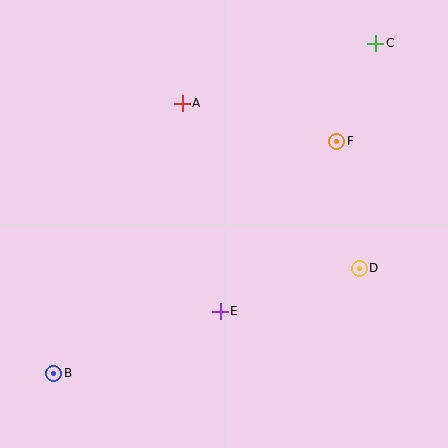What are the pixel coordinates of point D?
Point D is at (359, 268).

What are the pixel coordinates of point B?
Point B is at (54, 373).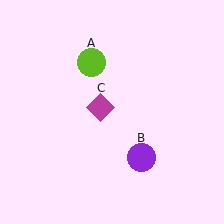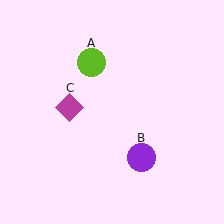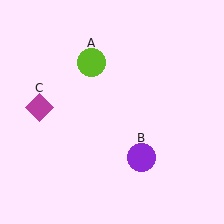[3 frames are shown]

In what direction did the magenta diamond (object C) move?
The magenta diamond (object C) moved left.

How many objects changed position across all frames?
1 object changed position: magenta diamond (object C).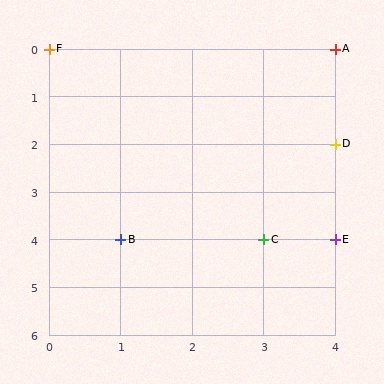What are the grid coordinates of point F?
Point F is at grid coordinates (0, 0).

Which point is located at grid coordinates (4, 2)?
Point D is at (4, 2).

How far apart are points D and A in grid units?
Points D and A are 2 rows apart.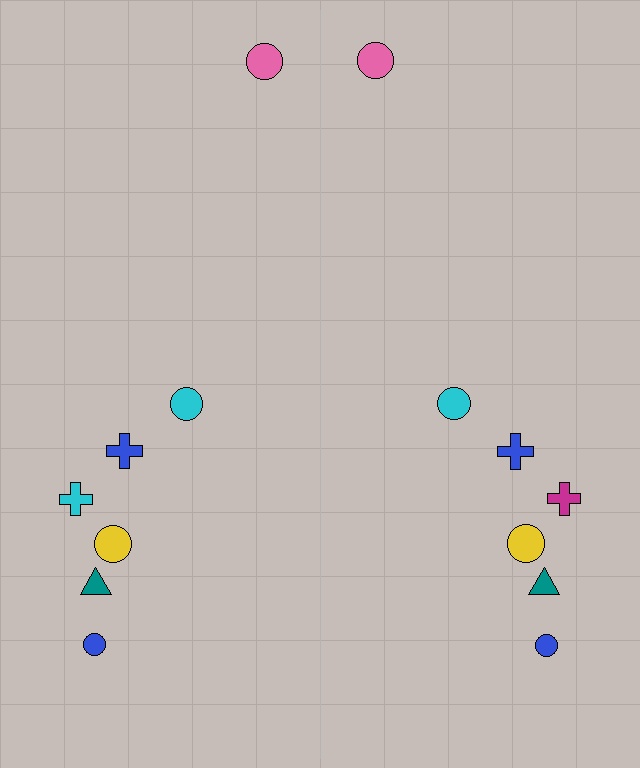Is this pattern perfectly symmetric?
No, the pattern is not perfectly symmetric. The magenta cross on the right side breaks the symmetry — its mirror counterpart is cyan.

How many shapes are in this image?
There are 14 shapes in this image.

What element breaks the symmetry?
The magenta cross on the right side breaks the symmetry — its mirror counterpart is cyan.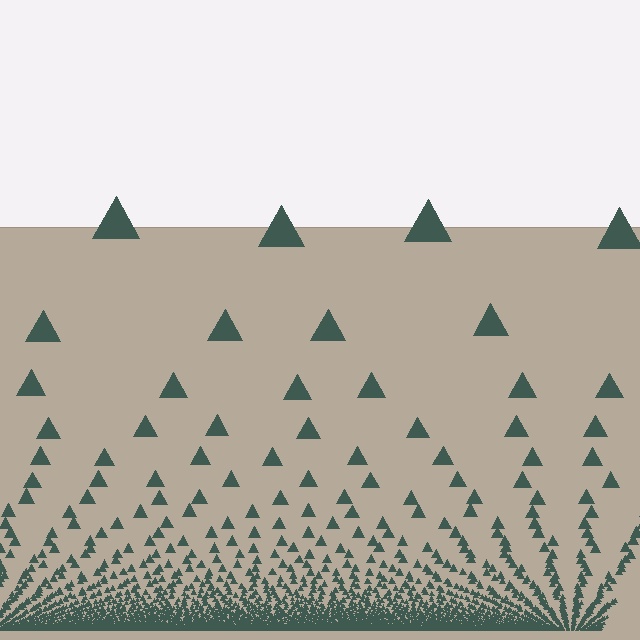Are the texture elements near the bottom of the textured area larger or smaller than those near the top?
Smaller. The gradient is inverted — elements near the bottom are smaller and denser.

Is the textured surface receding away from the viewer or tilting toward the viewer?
The surface appears to tilt toward the viewer. Texture elements get larger and sparser toward the top.